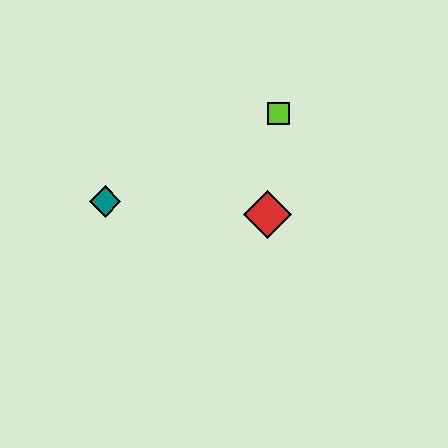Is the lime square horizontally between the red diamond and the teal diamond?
No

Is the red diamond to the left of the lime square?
Yes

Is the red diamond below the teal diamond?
Yes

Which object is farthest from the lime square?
The teal diamond is farthest from the lime square.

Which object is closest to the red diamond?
The lime square is closest to the red diamond.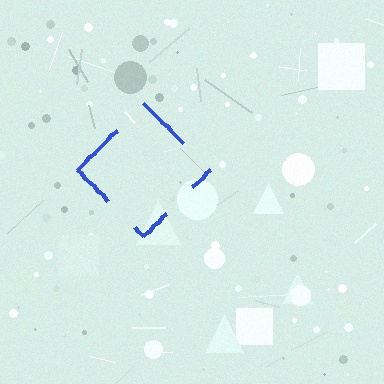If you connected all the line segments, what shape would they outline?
They would outline a diamond.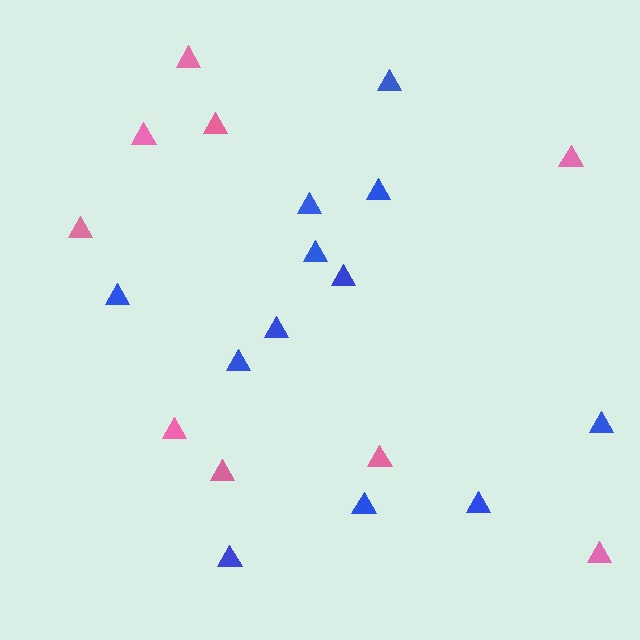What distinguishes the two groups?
There are 2 groups: one group of blue triangles (12) and one group of pink triangles (9).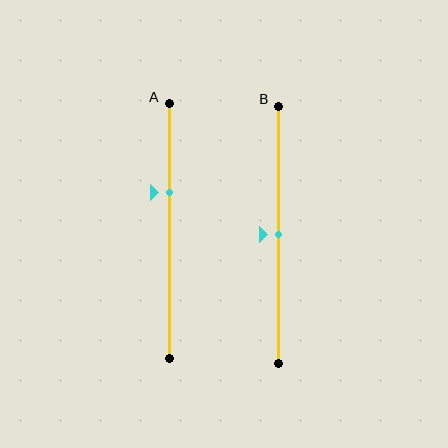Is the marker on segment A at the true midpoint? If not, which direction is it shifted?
No, the marker on segment A is shifted upward by about 15% of the segment length.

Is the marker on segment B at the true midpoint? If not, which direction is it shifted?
Yes, the marker on segment B is at the true midpoint.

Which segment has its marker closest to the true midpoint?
Segment B has its marker closest to the true midpoint.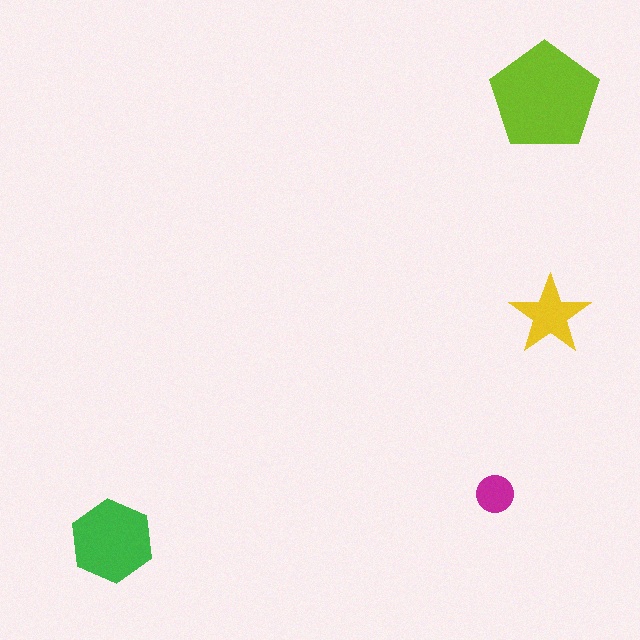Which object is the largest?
The lime pentagon.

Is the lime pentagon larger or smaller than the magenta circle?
Larger.